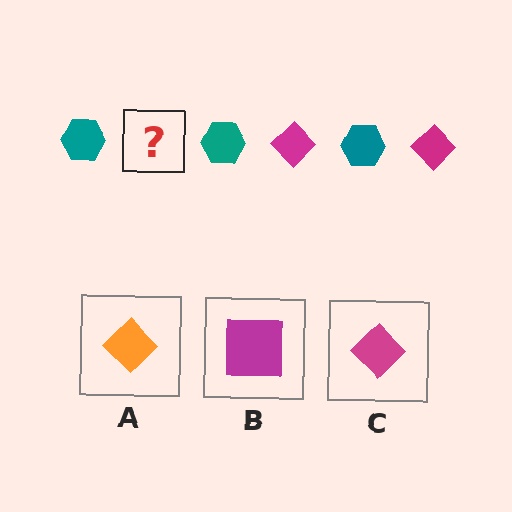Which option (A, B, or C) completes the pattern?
C.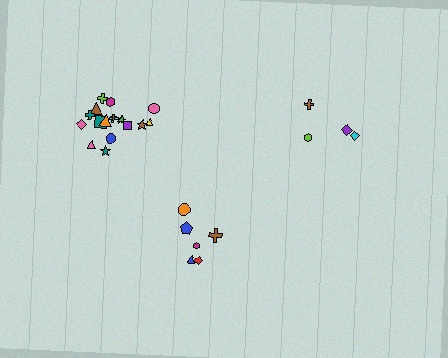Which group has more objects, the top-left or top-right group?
The top-left group.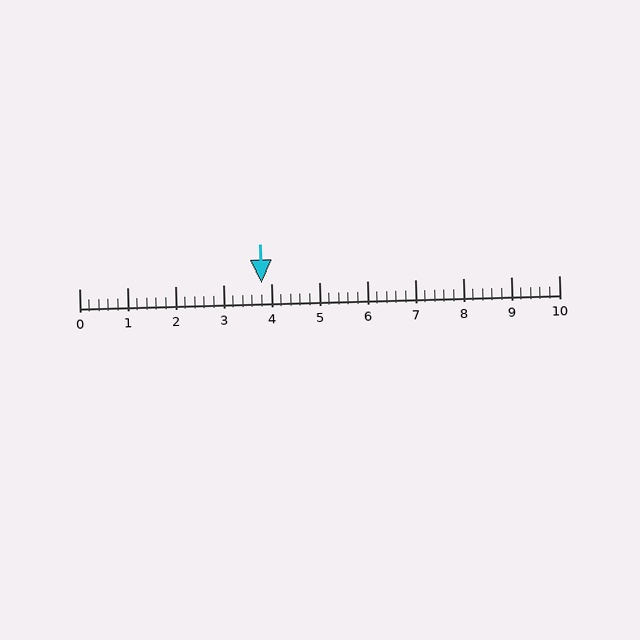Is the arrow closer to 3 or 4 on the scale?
The arrow is closer to 4.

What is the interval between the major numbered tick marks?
The major tick marks are spaced 1 units apart.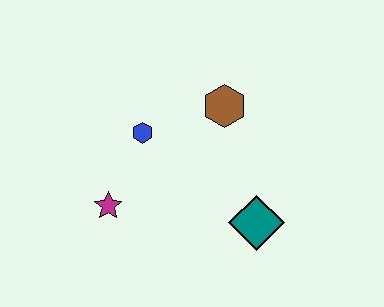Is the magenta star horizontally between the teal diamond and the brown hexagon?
No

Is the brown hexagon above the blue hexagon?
Yes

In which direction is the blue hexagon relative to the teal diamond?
The blue hexagon is to the left of the teal diamond.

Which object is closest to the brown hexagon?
The blue hexagon is closest to the brown hexagon.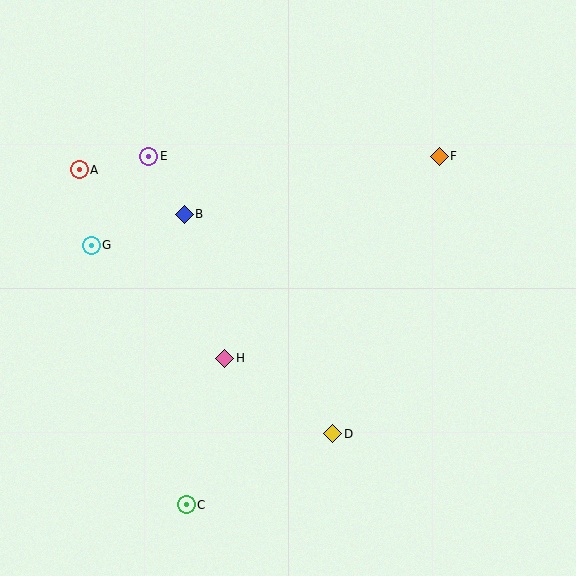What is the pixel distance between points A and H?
The distance between A and H is 238 pixels.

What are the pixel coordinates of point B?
Point B is at (184, 214).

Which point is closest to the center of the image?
Point H at (225, 358) is closest to the center.